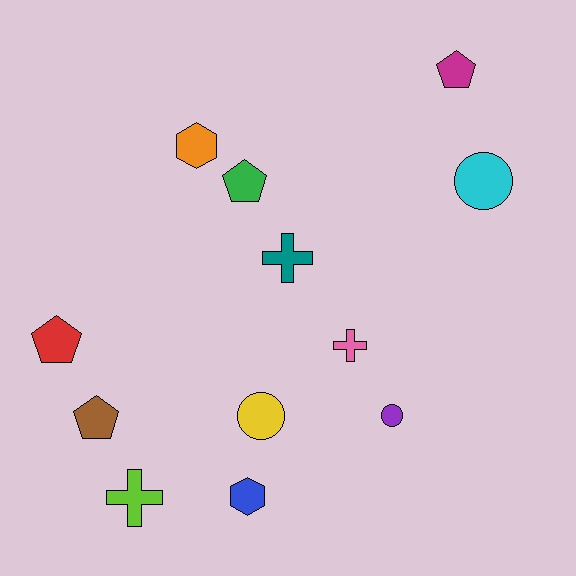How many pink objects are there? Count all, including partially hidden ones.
There is 1 pink object.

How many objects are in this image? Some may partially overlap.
There are 12 objects.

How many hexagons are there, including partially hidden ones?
There are 2 hexagons.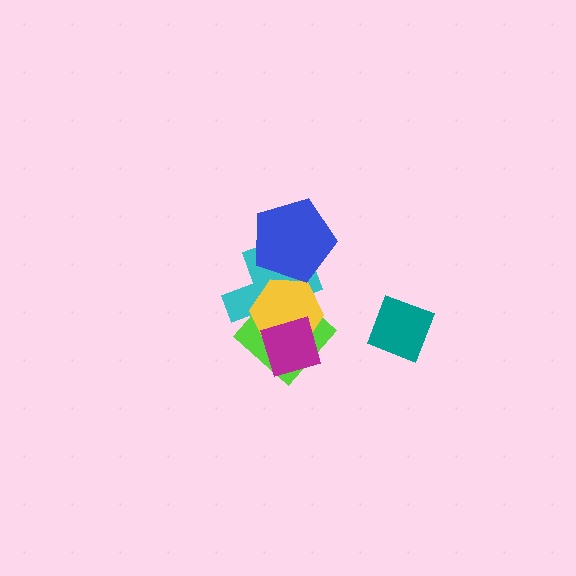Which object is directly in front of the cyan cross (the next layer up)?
The yellow hexagon is directly in front of the cyan cross.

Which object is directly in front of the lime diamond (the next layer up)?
The cyan cross is directly in front of the lime diamond.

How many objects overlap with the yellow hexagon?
4 objects overlap with the yellow hexagon.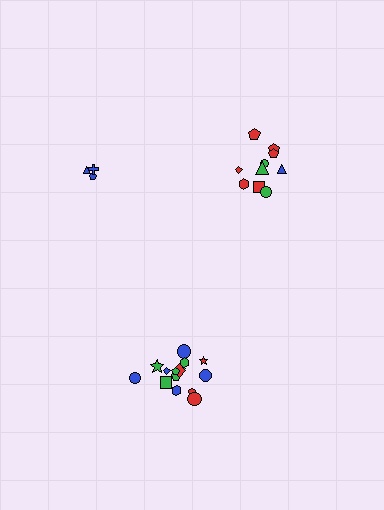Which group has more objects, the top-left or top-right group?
The top-right group.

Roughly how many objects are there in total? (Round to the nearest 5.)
Roughly 30 objects in total.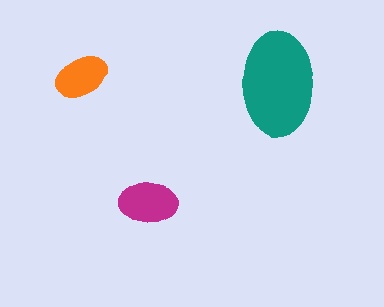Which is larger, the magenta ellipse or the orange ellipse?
The magenta one.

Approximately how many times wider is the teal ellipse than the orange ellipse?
About 2 times wider.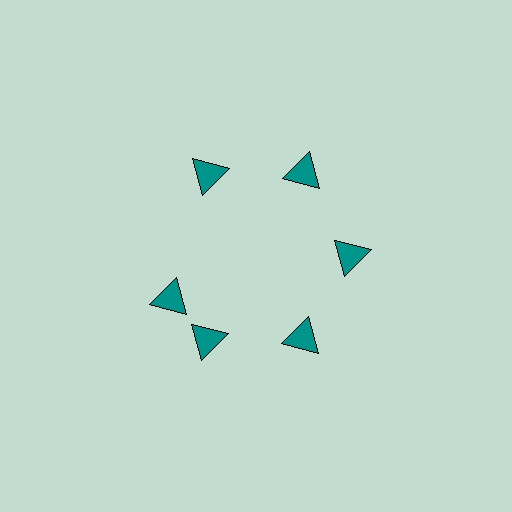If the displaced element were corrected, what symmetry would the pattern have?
It would have 6-fold rotational symmetry — the pattern would map onto itself every 60 degrees.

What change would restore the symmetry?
The symmetry would be restored by rotating it back into even spacing with its neighbors so that all 6 triangles sit at equal angles and equal distance from the center.